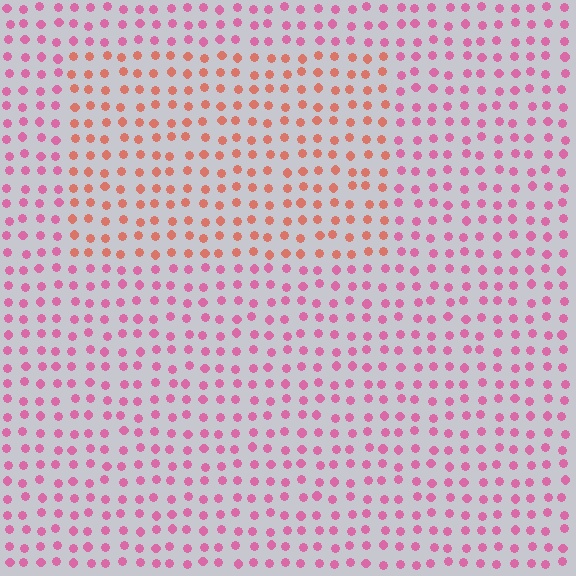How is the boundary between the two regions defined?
The boundary is defined purely by a slight shift in hue (about 40 degrees). Spacing, size, and orientation are identical on both sides.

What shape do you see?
I see a rectangle.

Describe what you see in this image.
The image is filled with small pink elements in a uniform arrangement. A rectangle-shaped region is visible where the elements are tinted to a slightly different hue, forming a subtle color boundary.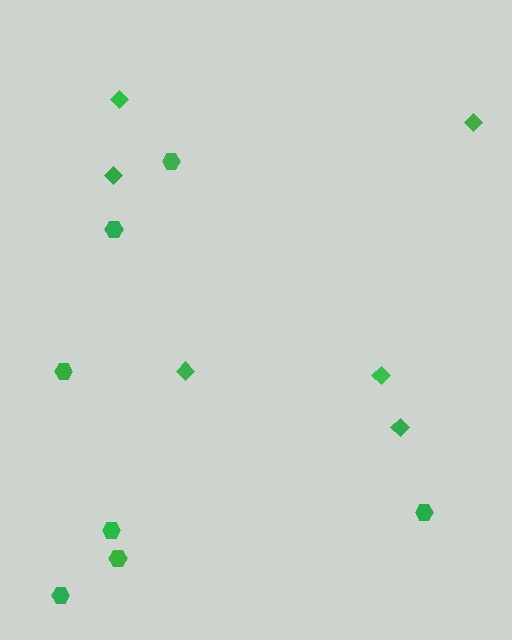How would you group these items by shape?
There are 2 groups: one group of hexagons (7) and one group of diamonds (6).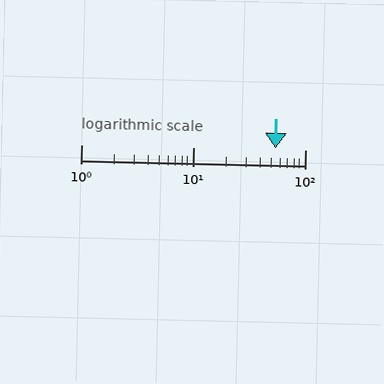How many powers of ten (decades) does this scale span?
The scale spans 2 decades, from 1 to 100.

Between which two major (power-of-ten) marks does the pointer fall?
The pointer is between 10 and 100.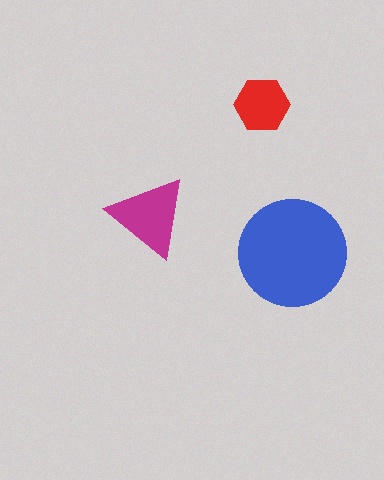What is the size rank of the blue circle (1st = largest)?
1st.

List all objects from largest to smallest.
The blue circle, the magenta triangle, the red hexagon.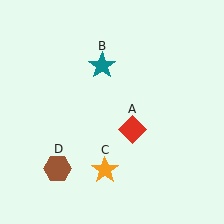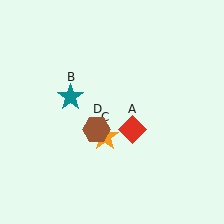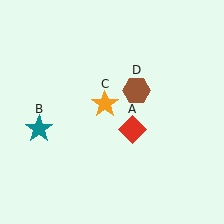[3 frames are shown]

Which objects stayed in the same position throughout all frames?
Red diamond (object A) remained stationary.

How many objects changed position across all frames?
3 objects changed position: teal star (object B), orange star (object C), brown hexagon (object D).